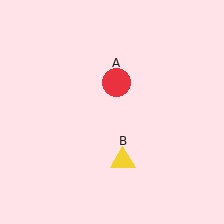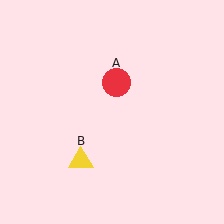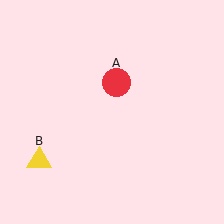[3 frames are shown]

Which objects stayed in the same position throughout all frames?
Red circle (object A) remained stationary.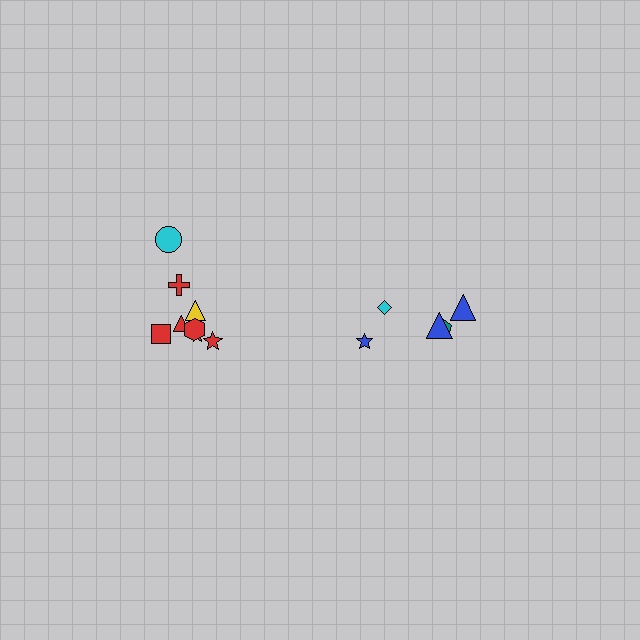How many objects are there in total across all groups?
There are 13 objects.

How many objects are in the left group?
There are 8 objects.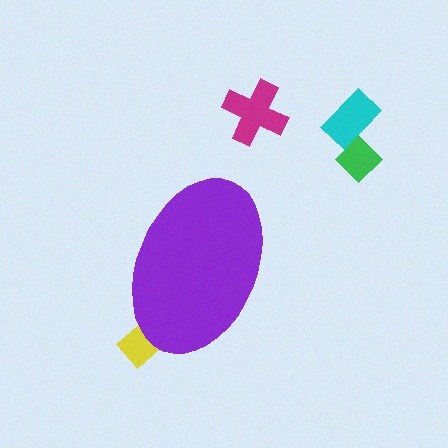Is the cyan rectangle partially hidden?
No, the cyan rectangle is fully visible.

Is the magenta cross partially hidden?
No, the magenta cross is fully visible.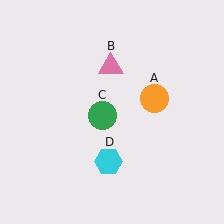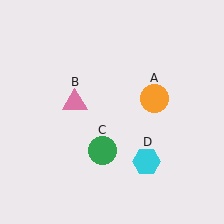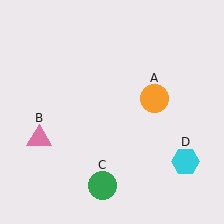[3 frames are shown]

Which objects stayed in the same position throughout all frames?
Orange circle (object A) remained stationary.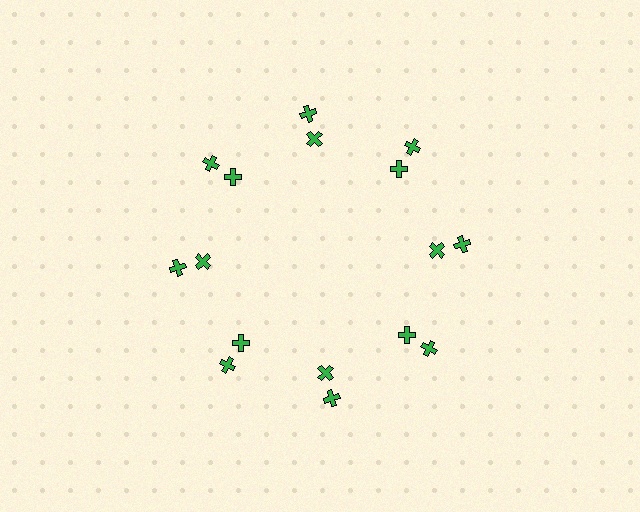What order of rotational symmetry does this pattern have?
This pattern has 8-fold rotational symmetry.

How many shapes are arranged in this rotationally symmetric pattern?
There are 16 shapes, arranged in 8 groups of 2.